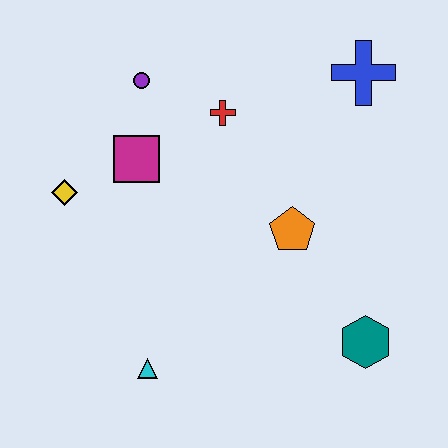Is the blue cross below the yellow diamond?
No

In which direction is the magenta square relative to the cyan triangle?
The magenta square is above the cyan triangle.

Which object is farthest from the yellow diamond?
The teal hexagon is farthest from the yellow diamond.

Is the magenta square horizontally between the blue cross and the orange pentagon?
No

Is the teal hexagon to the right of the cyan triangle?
Yes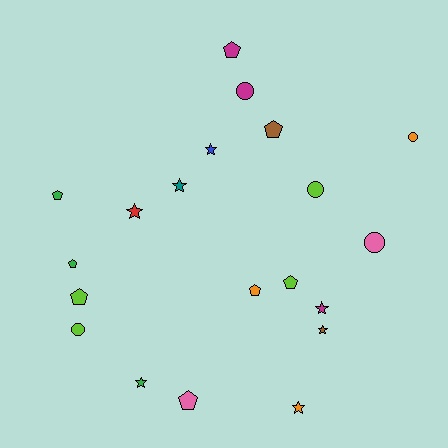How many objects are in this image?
There are 20 objects.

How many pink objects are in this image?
There are 2 pink objects.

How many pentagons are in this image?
There are 8 pentagons.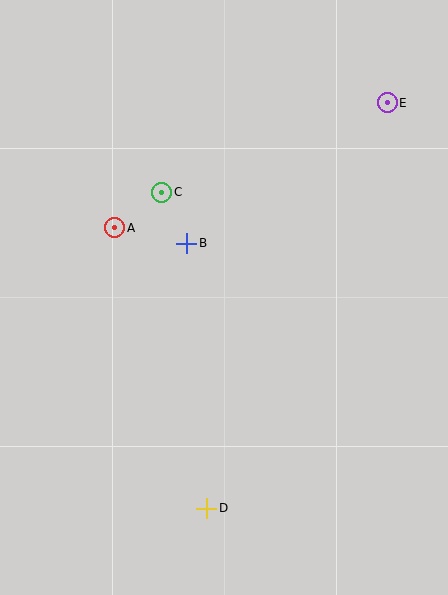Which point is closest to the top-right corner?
Point E is closest to the top-right corner.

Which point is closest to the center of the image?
Point B at (187, 243) is closest to the center.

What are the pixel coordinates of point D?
Point D is at (207, 508).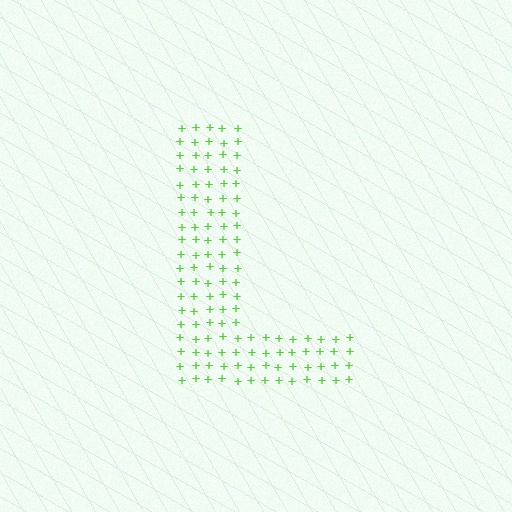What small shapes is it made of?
It is made of small plus signs.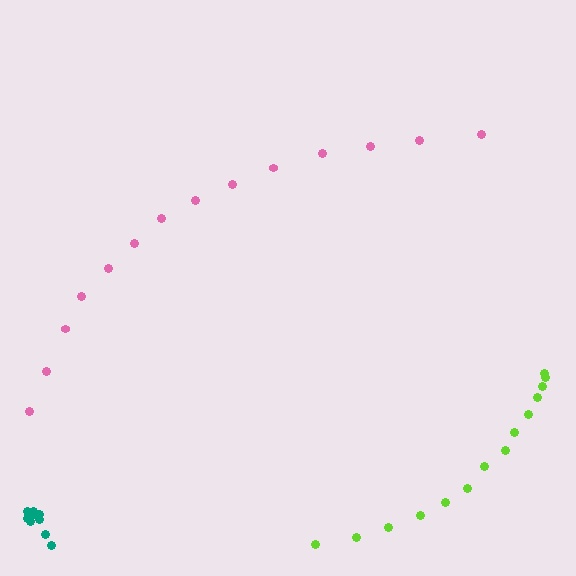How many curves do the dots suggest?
There are 3 distinct paths.